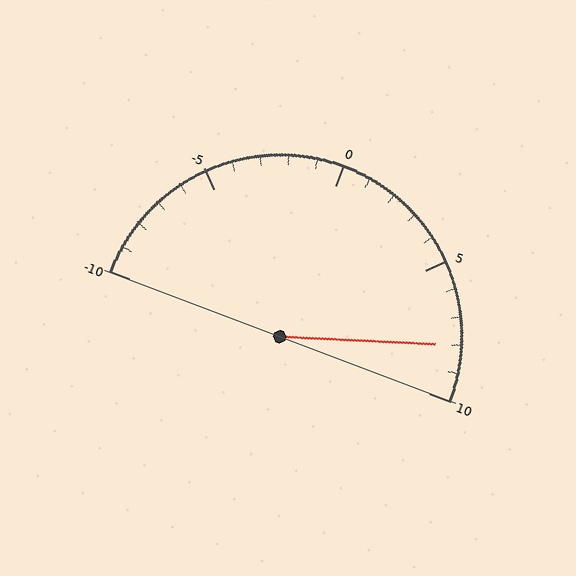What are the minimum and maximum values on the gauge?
The gauge ranges from -10 to 10.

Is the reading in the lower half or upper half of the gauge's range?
The reading is in the upper half of the range (-10 to 10).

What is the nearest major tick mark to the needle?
The nearest major tick mark is 10.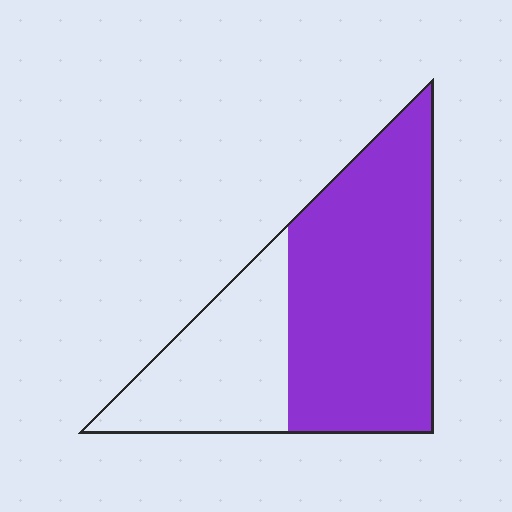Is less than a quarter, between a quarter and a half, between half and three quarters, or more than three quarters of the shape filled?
Between half and three quarters.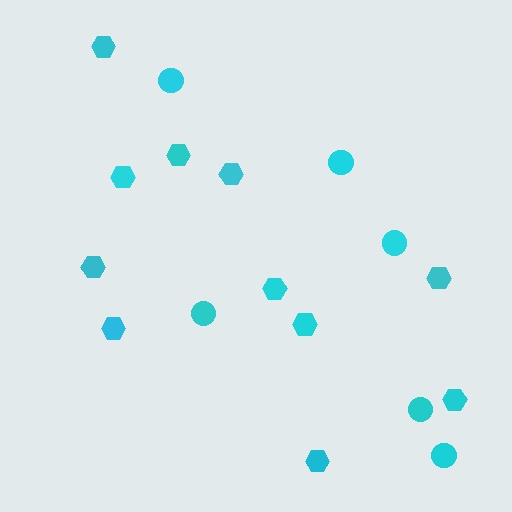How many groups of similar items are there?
There are 2 groups: one group of hexagons (11) and one group of circles (6).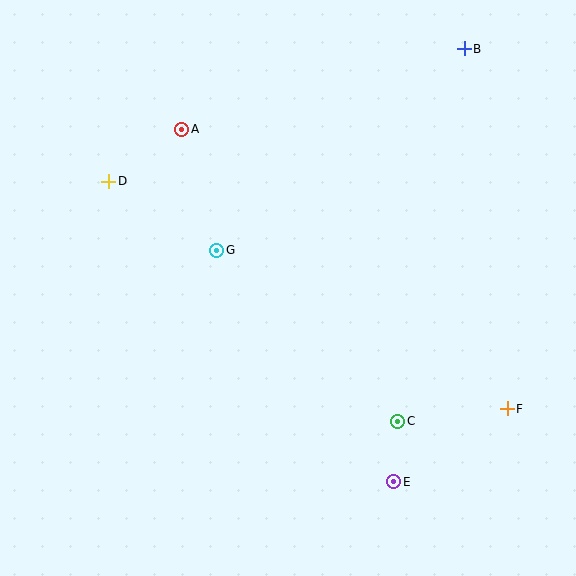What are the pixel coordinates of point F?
Point F is at (507, 409).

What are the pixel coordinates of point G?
Point G is at (217, 250).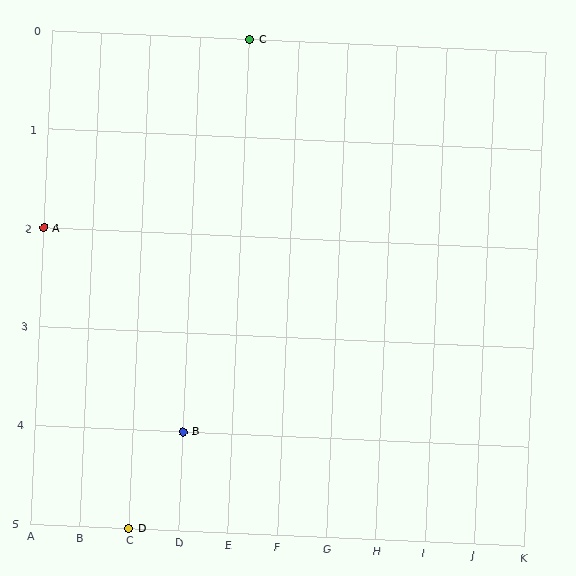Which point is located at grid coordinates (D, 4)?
Point B is at (D, 4).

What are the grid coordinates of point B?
Point B is at grid coordinates (D, 4).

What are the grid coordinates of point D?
Point D is at grid coordinates (C, 5).